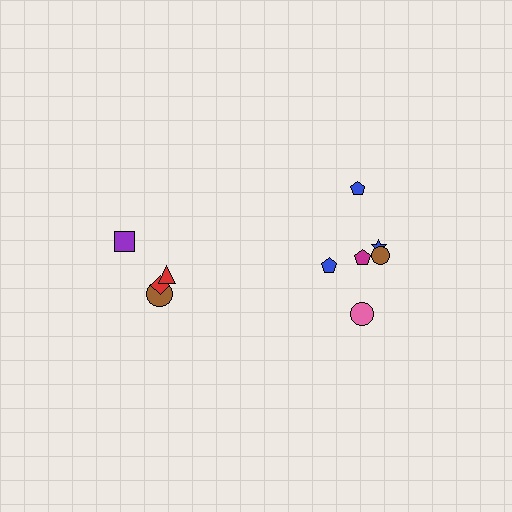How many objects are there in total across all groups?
There are 10 objects.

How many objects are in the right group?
There are 6 objects.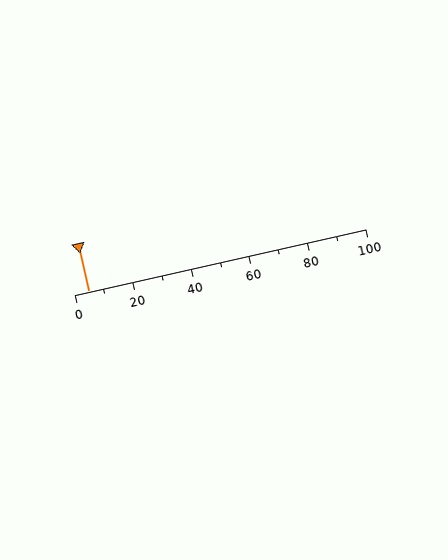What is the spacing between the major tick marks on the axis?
The major ticks are spaced 20 apart.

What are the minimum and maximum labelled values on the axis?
The axis runs from 0 to 100.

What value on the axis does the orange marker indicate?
The marker indicates approximately 5.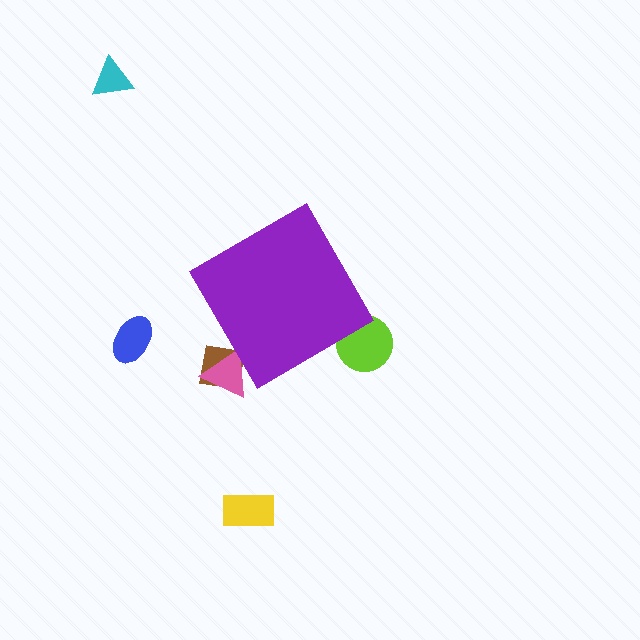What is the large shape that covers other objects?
A purple diamond.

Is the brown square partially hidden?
Yes, the brown square is partially hidden behind the purple diamond.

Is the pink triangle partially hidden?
Yes, the pink triangle is partially hidden behind the purple diamond.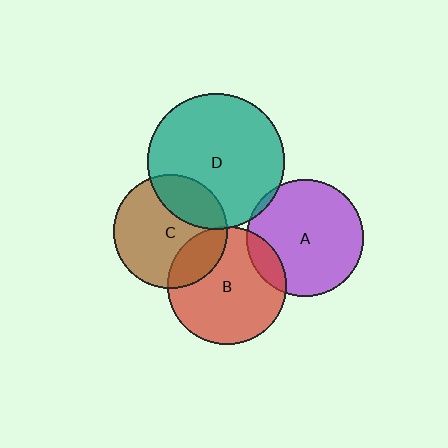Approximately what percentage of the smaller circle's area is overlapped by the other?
Approximately 20%.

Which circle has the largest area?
Circle D (teal).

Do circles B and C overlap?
Yes.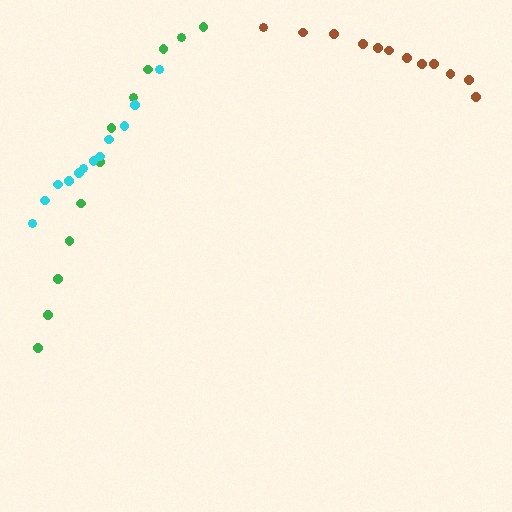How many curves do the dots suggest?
There are 3 distinct paths.